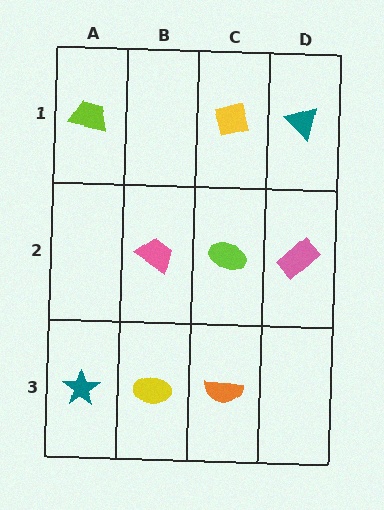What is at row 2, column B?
A pink trapezoid.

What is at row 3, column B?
A yellow ellipse.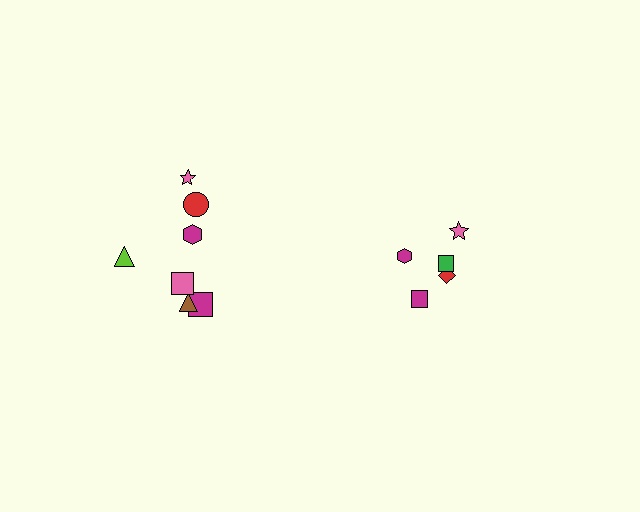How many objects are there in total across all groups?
There are 12 objects.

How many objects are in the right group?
There are 5 objects.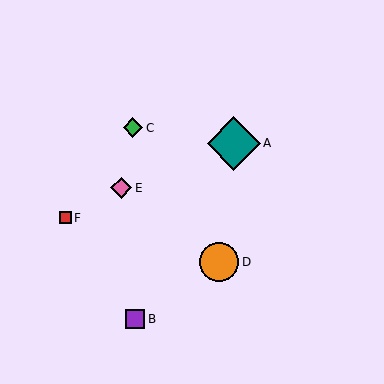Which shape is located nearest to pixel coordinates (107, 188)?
The pink diamond (labeled E) at (121, 188) is nearest to that location.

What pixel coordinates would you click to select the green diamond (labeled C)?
Click at (133, 128) to select the green diamond C.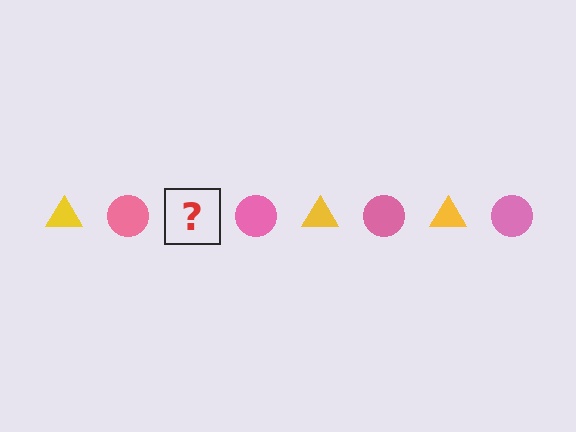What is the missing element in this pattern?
The missing element is a yellow triangle.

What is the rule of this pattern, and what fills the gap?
The rule is that the pattern alternates between yellow triangle and pink circle. The gap should be filled with a yellow triangle.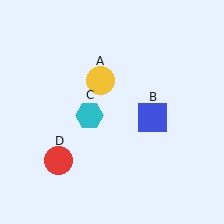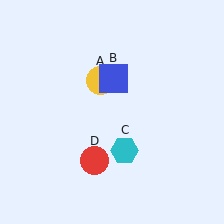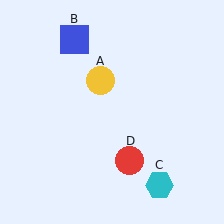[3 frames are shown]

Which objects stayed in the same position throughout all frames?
Yellow circle (object A) remained stationary.